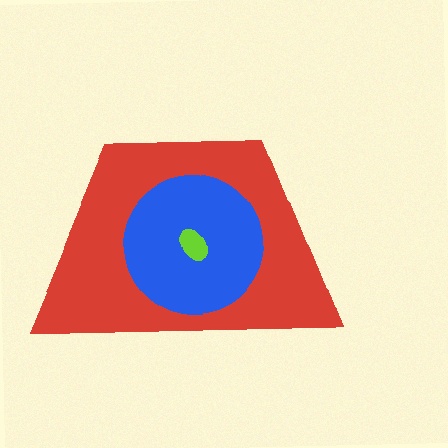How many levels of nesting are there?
3.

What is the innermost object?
The lime ellipse.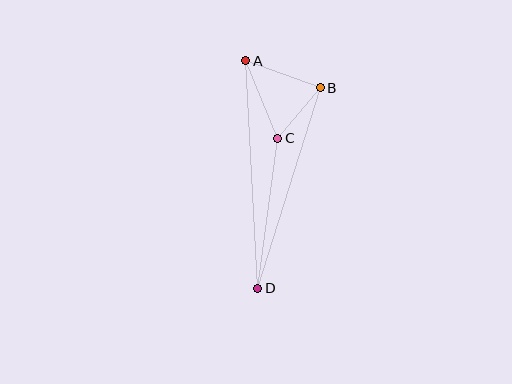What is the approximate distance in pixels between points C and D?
The distance between C and D is approximately 151 pixels.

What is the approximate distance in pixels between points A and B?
The distance between A and B is approximately 79 pixels.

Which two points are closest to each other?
Points B and C are closest to each other.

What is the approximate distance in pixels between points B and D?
The distance between B and D is approximately 210 pixels.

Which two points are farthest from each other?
Points A and D are farthest from each other.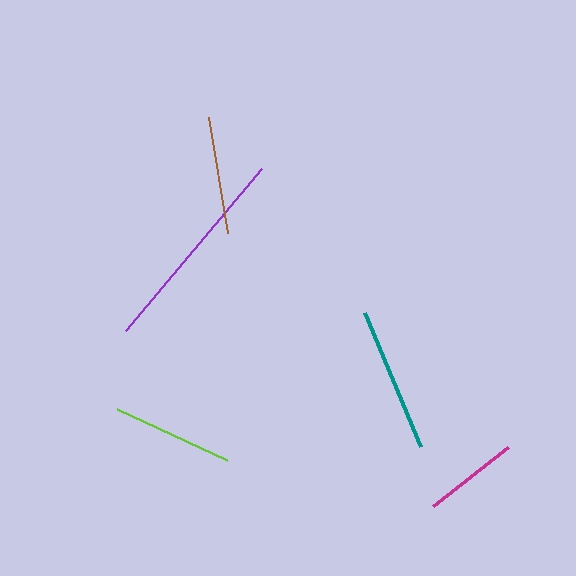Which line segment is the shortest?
The magenta line is the shortest at approximately 95 pixels.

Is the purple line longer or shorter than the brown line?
The purple line is longer than the brown line.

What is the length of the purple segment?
The purple segment is approximately 211 pixels long.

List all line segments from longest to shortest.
From longest to shortest: purple, teal, lime, brown, magenta.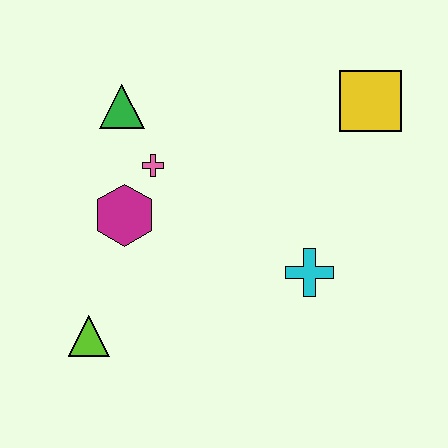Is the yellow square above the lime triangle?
Yes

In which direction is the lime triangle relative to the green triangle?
The lime triangle is below the green triangle.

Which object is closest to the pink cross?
The magenta hexagon is closest to the pink cross.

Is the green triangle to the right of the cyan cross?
No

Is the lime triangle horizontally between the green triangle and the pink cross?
No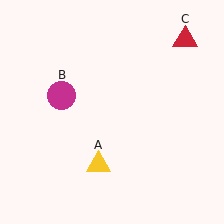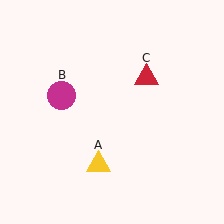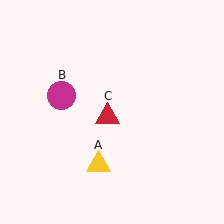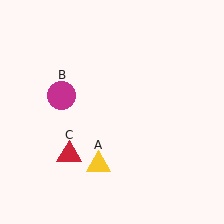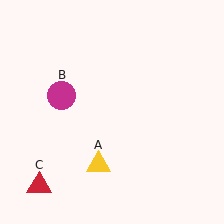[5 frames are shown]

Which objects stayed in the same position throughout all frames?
Yellow triangle (object A) and magenta circle (object B) remained stationary.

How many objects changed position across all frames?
1 object changed position: red triangle (object C).